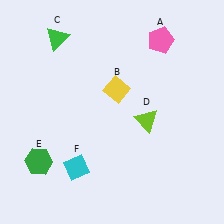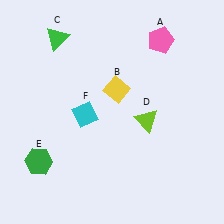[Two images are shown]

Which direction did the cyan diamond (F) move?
The cyan diamond (F) moved up.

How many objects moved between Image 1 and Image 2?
1 object moved between the two images.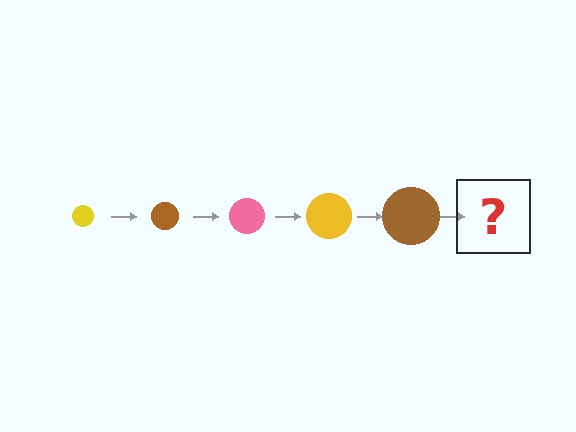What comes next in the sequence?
The next element should be a pink circle, larger than the previous one.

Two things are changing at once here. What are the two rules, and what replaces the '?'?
The two rules are that the circle grows larger each step and the color cycles through yellow, brown, and pink. The '?' should be a pink circle, larger than the previous one.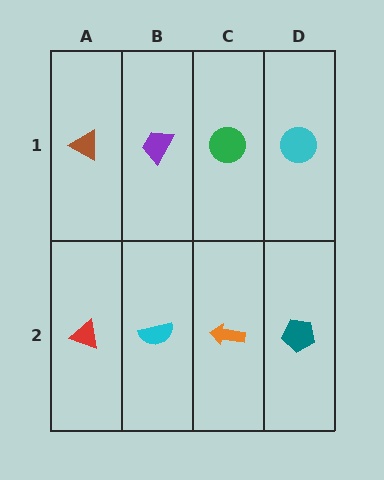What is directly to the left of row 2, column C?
A cyan semicircle.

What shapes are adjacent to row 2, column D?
A cyan circle (row 1, column D), an orange arrow (row 2, column C).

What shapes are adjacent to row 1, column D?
A teal pentagon (row 2, column D), a green circle (row 1, column C).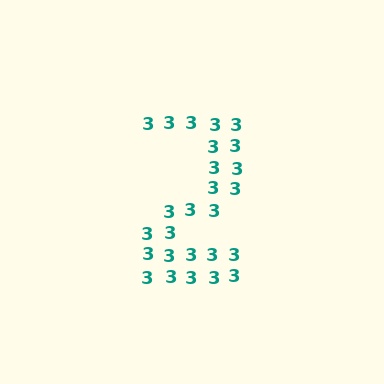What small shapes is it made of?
It is made of small digit 3's.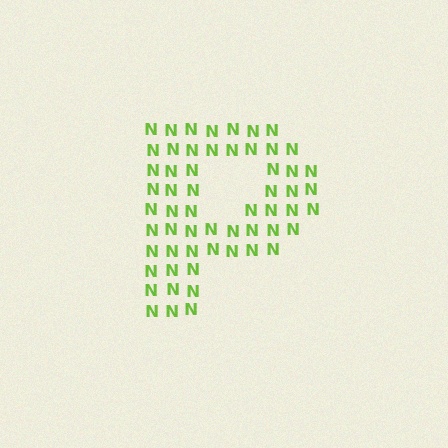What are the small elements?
The small elements are letter N's.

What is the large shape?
The large shape is the letter P.